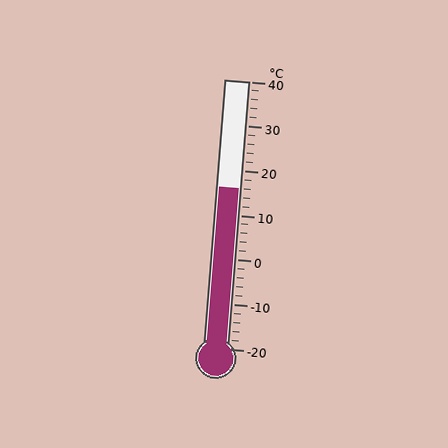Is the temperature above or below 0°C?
The temperature is above 0°C.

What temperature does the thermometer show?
The thermometer shows approximately 16°C.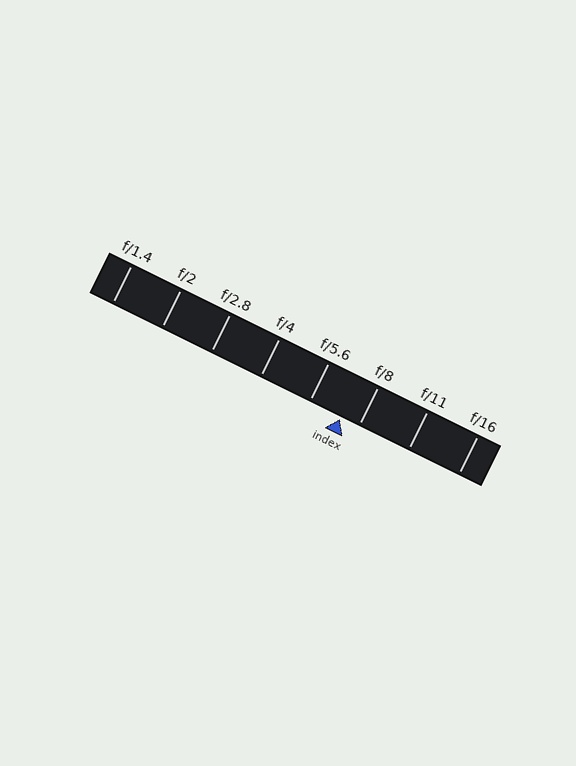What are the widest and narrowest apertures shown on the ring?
The widest aperture shown is f/1.4 and the narrowest is f/16.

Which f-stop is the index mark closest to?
The index mark is closest to f/8.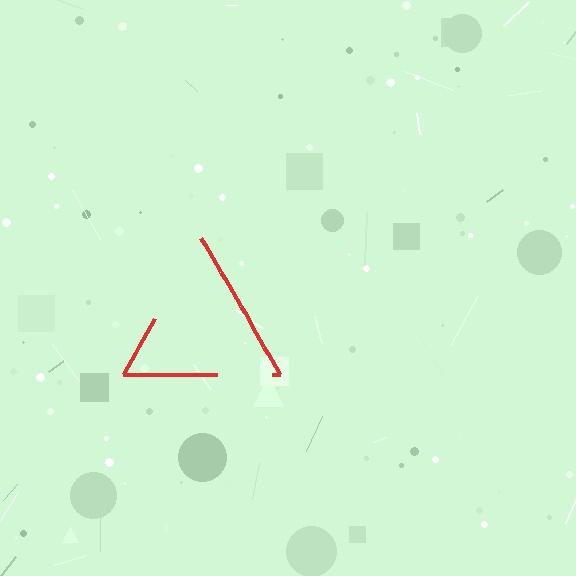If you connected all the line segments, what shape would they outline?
They would outline a triangle.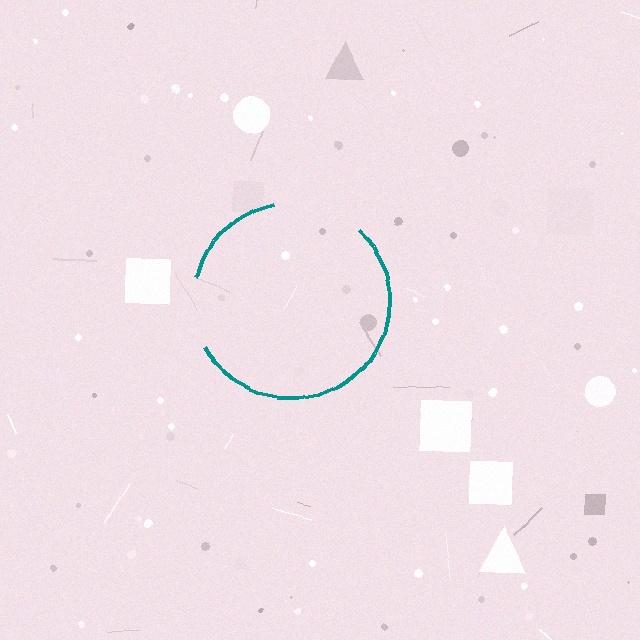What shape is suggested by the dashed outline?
The dashed outline suggests a circle.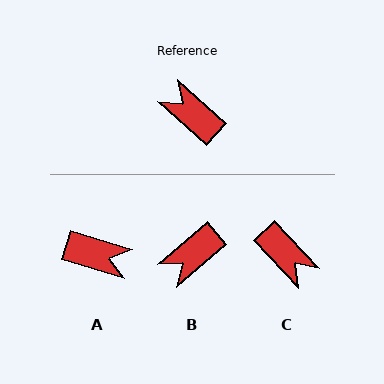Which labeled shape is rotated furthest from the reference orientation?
C, about 175 degrees away.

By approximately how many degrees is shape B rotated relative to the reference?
Approximately 82 degrees counter-clockwise.